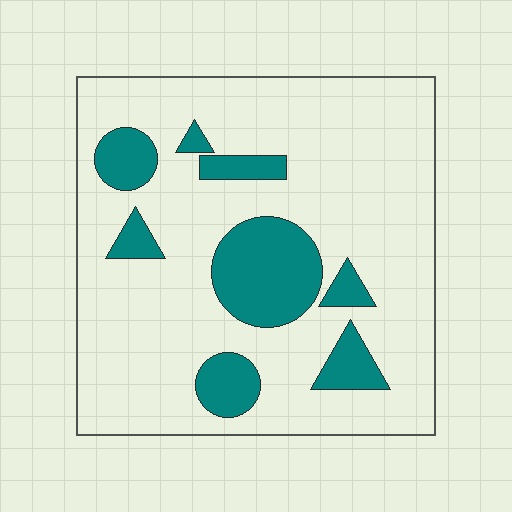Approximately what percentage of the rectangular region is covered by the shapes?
Approximately 20%.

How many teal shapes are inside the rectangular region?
8.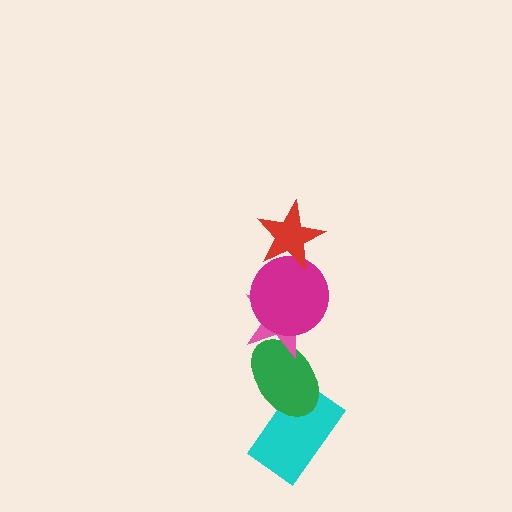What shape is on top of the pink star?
The magenta circle is on top of the pink star.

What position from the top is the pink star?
The pink star is 3rd from the top.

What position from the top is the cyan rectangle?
The cyan rectangle is 5th from the top.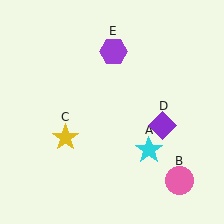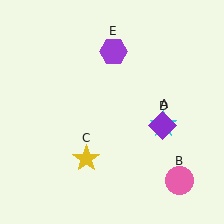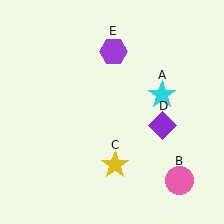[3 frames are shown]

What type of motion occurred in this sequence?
The cyan star (object A), yellow star (object C) rotated counterclockwise around the center of the scene.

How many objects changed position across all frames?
2 objects changed position: cyan star (object A), yellow star (object C).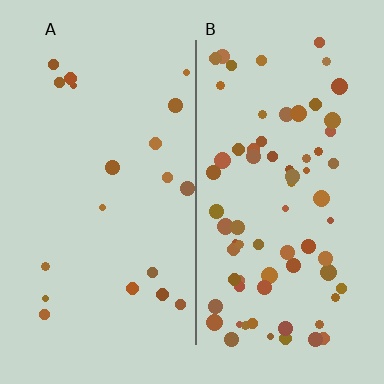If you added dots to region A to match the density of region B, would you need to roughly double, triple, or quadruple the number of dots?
Approximately quadruple.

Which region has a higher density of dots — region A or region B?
B (the right).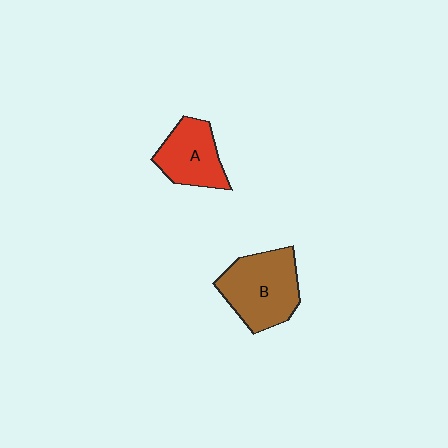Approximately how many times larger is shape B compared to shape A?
Approximately 1.4 times.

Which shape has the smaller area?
Shape A (red).